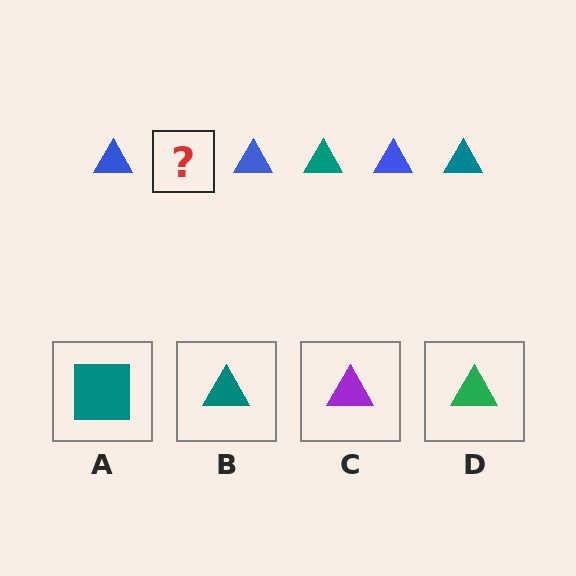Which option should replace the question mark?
Option B.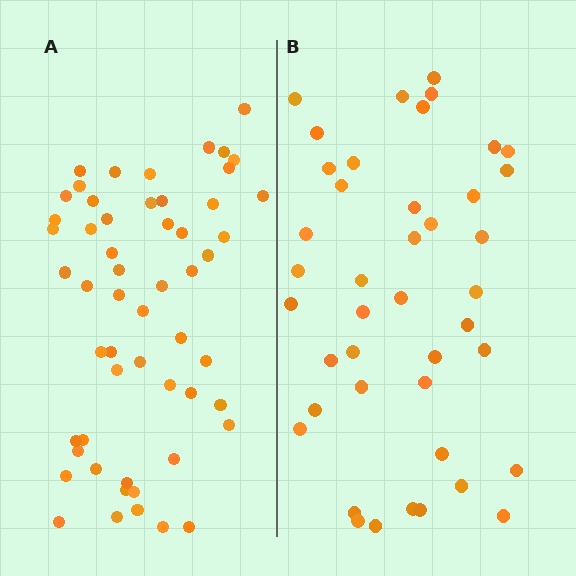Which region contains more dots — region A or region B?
Region A (the left region) has more dots.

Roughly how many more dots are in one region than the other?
Region A has approximately 15 more dots than region B.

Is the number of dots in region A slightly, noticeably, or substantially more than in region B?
Region A has noticeably more, but not dramatically so. The ratio is roughly 1.3 to 1.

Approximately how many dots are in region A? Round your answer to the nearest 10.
About 60 dots. (The exact count is 55, which rounds to 60.)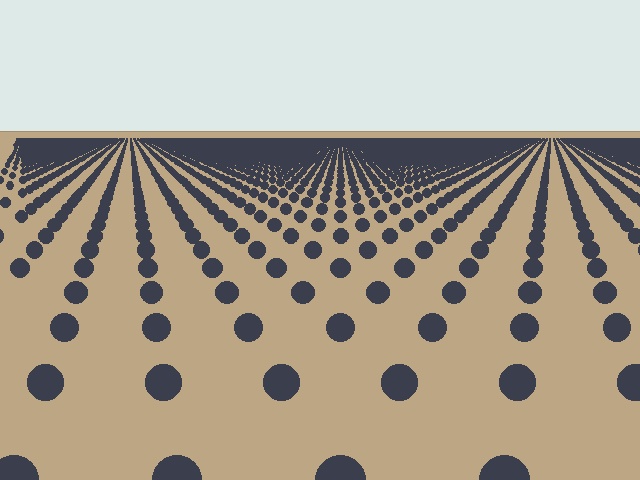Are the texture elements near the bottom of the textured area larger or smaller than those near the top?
Larger. Near the bottom, elements are closer to the viewer and appear at a bigger on-screen size.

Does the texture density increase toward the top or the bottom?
Density increases toward the top.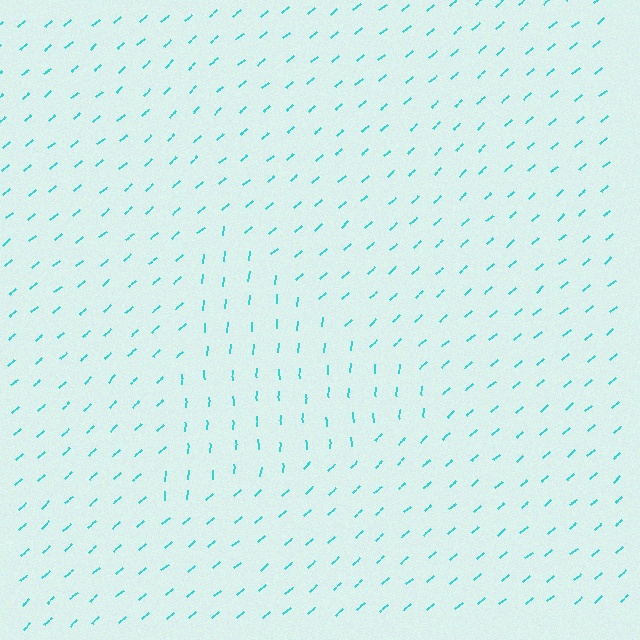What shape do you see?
I see a triangle.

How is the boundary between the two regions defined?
The boundary is defined purely by a change in line orientation (approximately 45 degrees difference). All lines are the same color and thickness.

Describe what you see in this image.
The image is filled with small cyan line segments. A triangle region in the image has lines oriented differently from the surrounding lines, creating a visible texture boundary.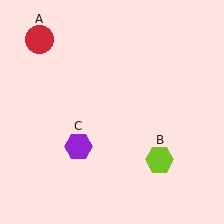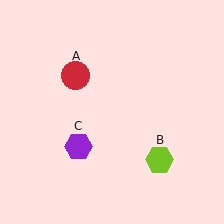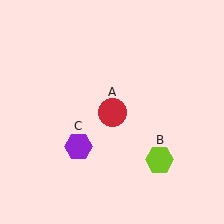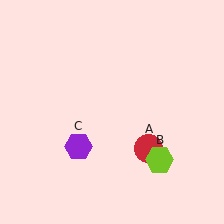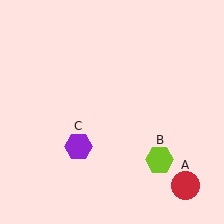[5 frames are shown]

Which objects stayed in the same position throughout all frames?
Lime hexagon (object B) and purple hexagon (object C) remained stationary.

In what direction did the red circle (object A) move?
The red circle (object A) moved down and to the right.